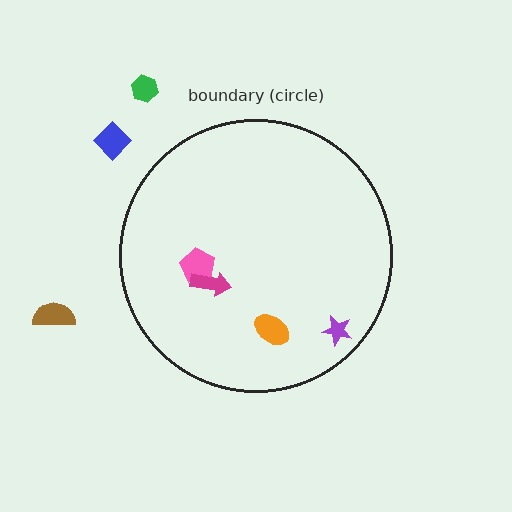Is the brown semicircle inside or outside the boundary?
Outside.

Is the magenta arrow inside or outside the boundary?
Inside.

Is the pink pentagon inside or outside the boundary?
Inside.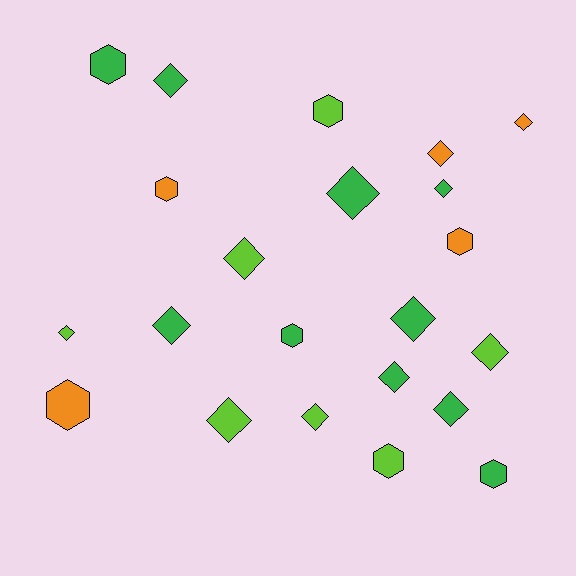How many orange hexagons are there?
There are 3 orange hexagons.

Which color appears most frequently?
Green, with 10 objects.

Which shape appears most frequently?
Diamond, with 14 objects.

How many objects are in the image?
There are 22 objects.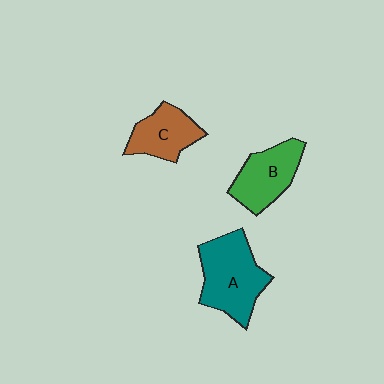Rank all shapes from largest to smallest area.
From largest to smallest: A (teal), B (green), C (brown).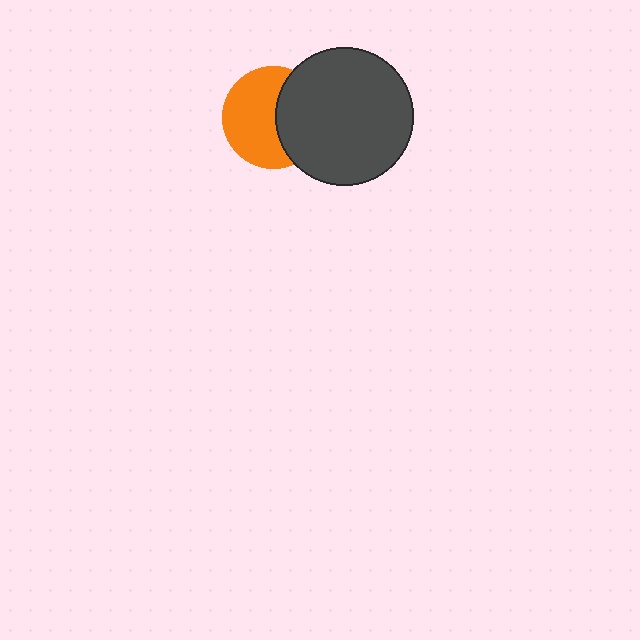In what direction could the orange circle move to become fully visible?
The orange circle could move left. That would shift it out from behind the dark gray circle entirely.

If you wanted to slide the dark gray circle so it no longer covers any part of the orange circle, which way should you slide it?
Slide it right — that is the most direct way to separate the two shapes.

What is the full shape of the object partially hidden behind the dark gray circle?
The partially hidden object is an orange circle.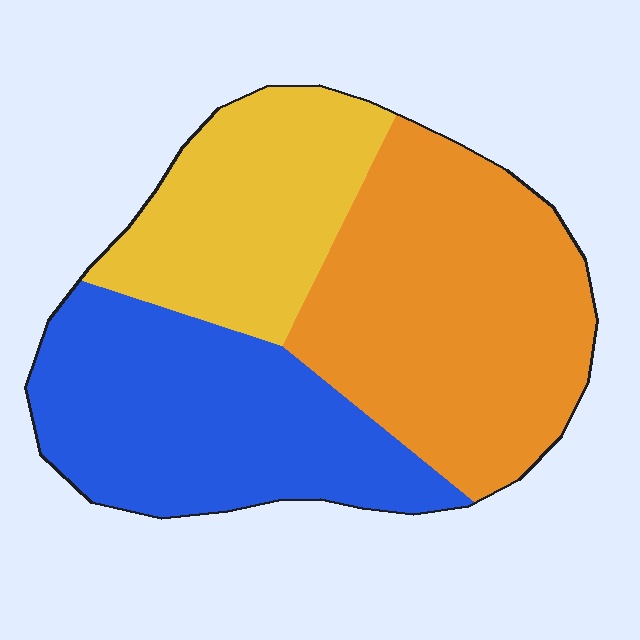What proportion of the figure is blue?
Blue takes up about one third (1/3) of the figure.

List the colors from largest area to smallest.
From largest to smallest: orange, blue, yellow.